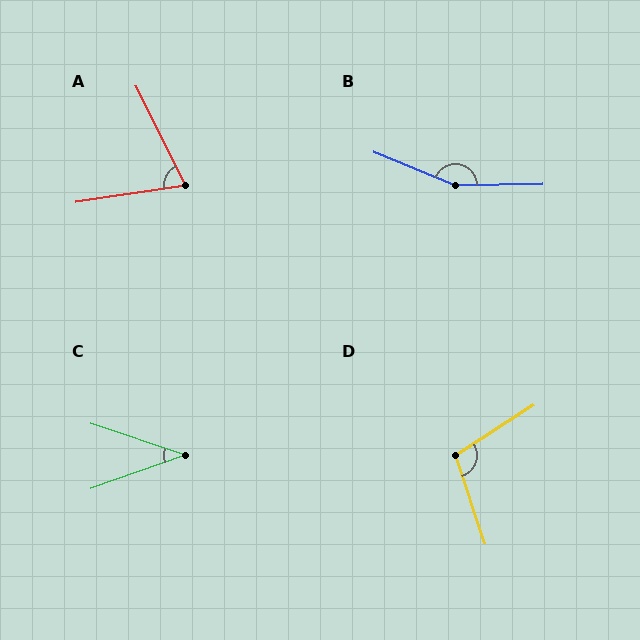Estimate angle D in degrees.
Approximately 104 degrees.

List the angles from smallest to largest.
C (38°), A (72°), D (104°), B (157°).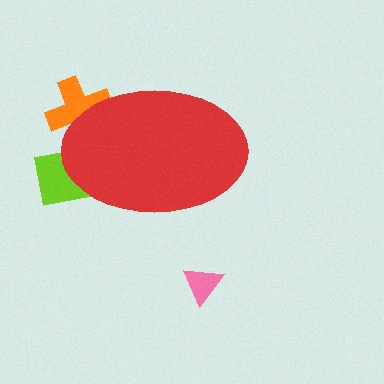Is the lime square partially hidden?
Yes, the lime square is partially hidden behind the red ellipse.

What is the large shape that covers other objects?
A red ellipse.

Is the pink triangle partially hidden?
No, the pink triangle is fully visible.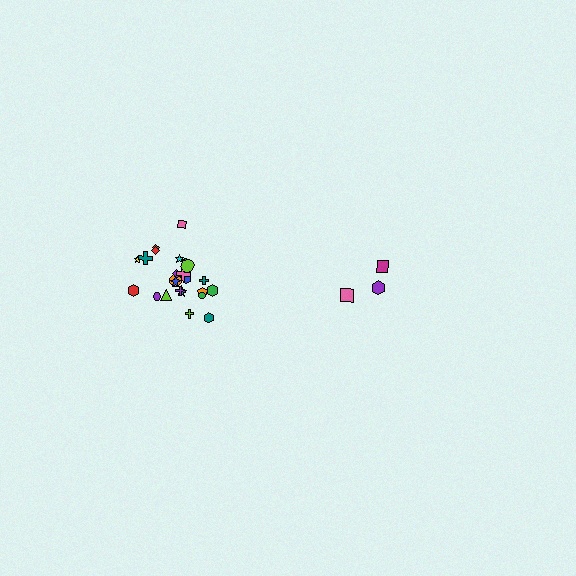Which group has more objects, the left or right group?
The left group.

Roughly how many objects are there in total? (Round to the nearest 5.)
Roughly 30 objects in total.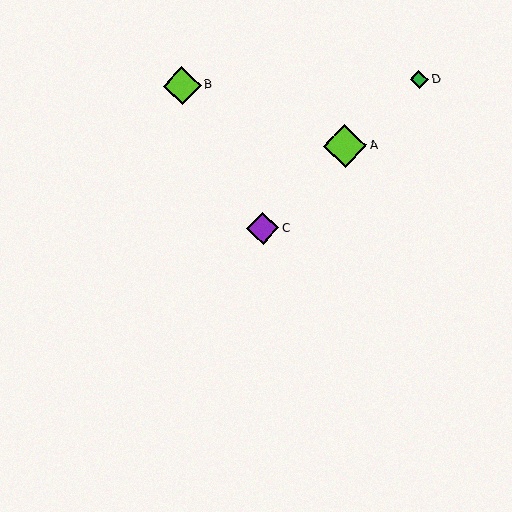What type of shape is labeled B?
Shape B is a lime diamond.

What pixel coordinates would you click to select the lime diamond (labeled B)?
Click at (182, 86) to select the lime diamond B.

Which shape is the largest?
The lime diamond (labeled A) is the largest.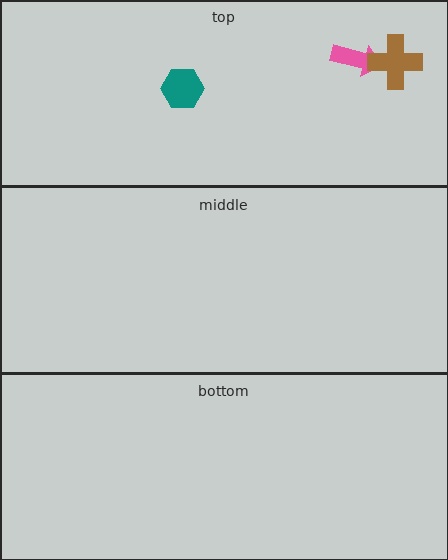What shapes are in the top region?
The teal hexagon, the pink arrow, the brown cross.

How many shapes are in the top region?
3.